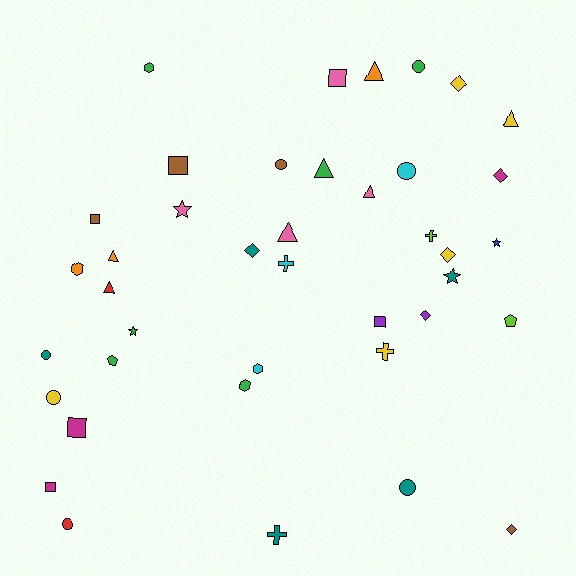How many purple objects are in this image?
There are 2 purple objects.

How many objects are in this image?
There are 40 objects.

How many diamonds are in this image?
There are 6 diamonds.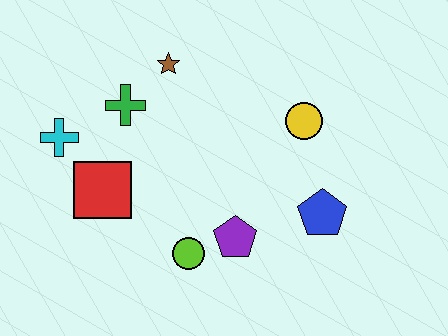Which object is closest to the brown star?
The green cross is closest to the brown star.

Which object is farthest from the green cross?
The blue pentagon is farthest from the green cross.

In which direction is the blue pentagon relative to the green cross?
The blue pentagon is to the right of the green cross.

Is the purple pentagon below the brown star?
Yes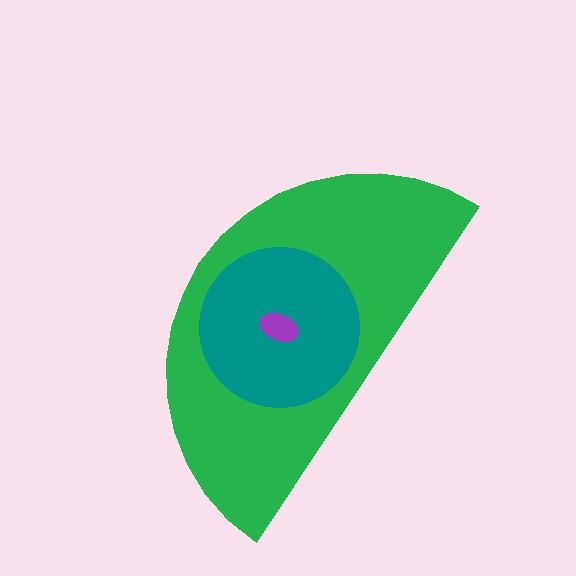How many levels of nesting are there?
3.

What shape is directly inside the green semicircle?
The teal circle.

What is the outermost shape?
The green semicircle.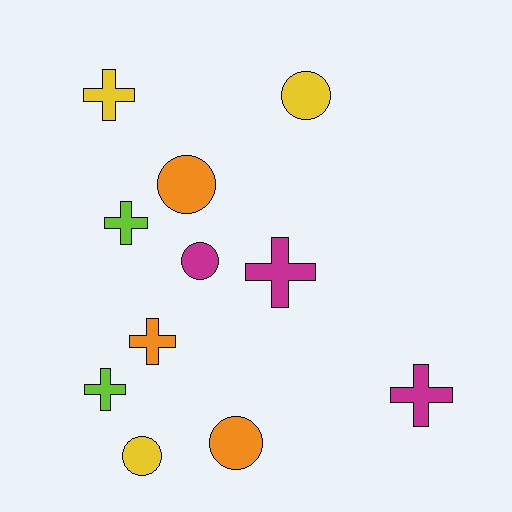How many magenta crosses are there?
There are 2 magenta crosses.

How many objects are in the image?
There are 11 objects.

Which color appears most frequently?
Orange, with 3 objects.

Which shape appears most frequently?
Cross, with 6 objects.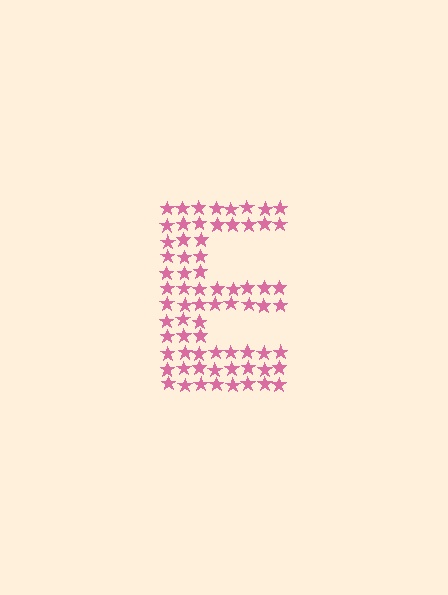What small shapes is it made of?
It is made of small stars.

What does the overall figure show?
The overall figure shows the letter E.